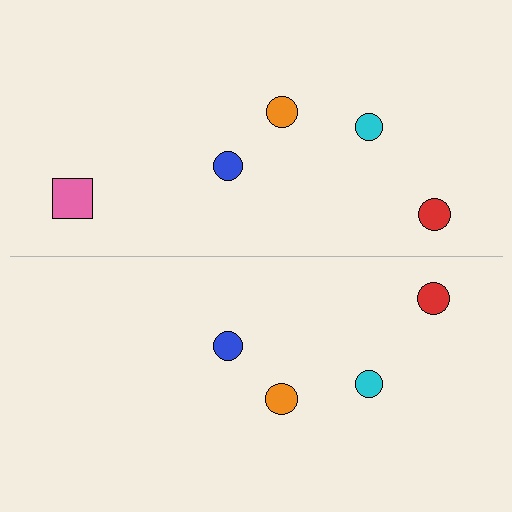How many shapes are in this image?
There are 9 shapes in this image.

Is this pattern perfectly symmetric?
No, the pattern is not perfectly symmetric. A pink square is missing from the bottom side.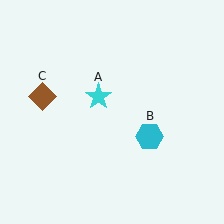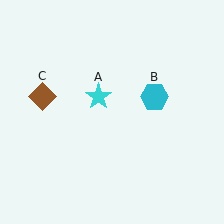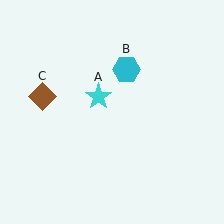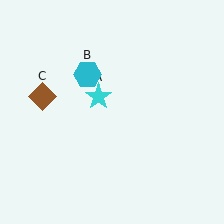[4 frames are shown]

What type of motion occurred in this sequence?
The cyan hexagon (object B) rotated counterclockwise around the center of the scene.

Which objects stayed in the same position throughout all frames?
Cyan star (object A) and brown diamond (object C) remained stationary.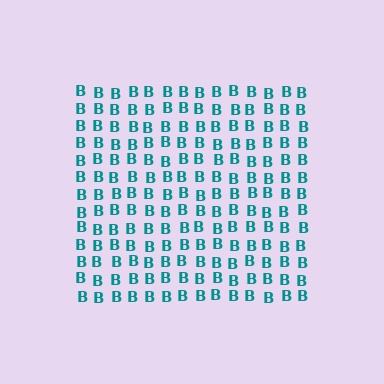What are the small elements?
The small elements are letter B's.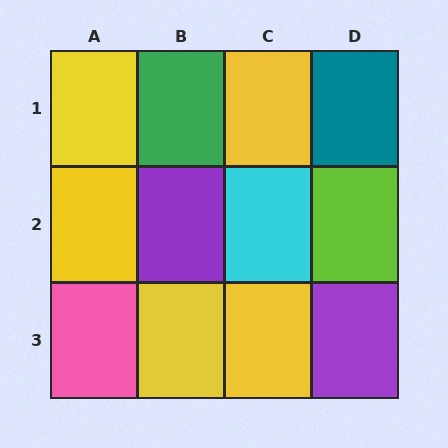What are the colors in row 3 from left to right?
Pink, yellow, yellow, purple.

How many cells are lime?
1 cell is lime.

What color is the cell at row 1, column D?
Teal.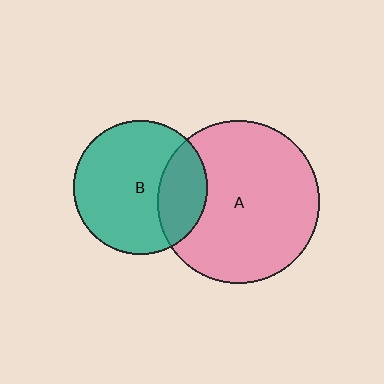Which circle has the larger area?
Circle A (pink).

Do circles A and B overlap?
Yes.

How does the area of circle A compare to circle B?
Approximately 1.5 times.